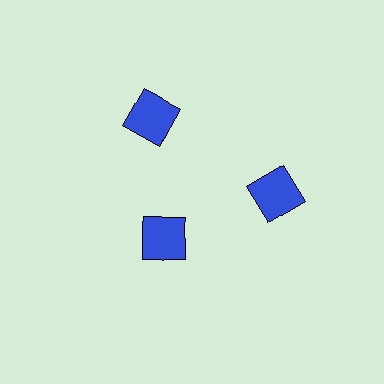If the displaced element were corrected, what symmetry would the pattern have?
It would have 3-fold rotational symmetry — the pattern would map onto itself every 120 degrees.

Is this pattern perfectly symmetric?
No. The 3 blue squares are arranged in a ring, but one element near the 7 o'clock position is pulled inward toward the center, breaking the 3-fold rotational symmetry.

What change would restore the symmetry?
The symmetry would be restored by moving it outward, back onto the ring so that all 3 squares sit at equal angles and equal distance from the center.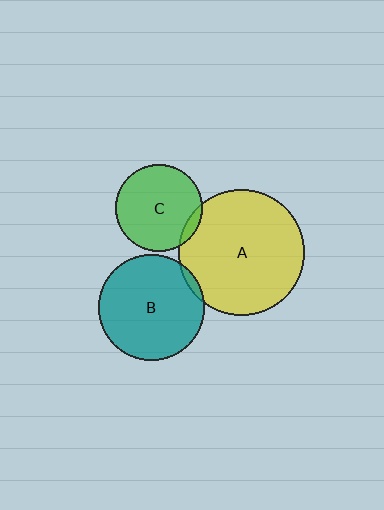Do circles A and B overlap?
Yes.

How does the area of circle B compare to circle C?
Approximately 1.5 times.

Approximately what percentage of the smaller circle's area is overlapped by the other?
Approximately 5%.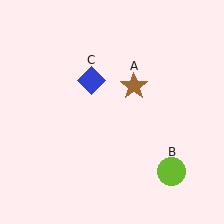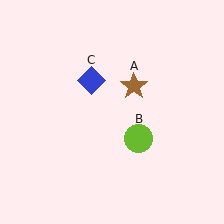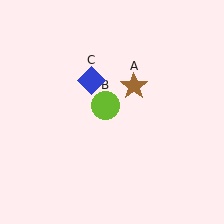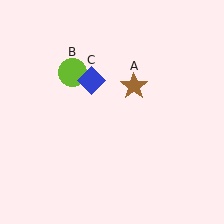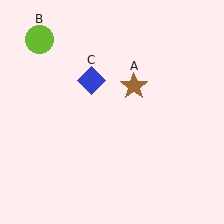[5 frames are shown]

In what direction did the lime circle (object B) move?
The lime circle (object B) moved up and to the left.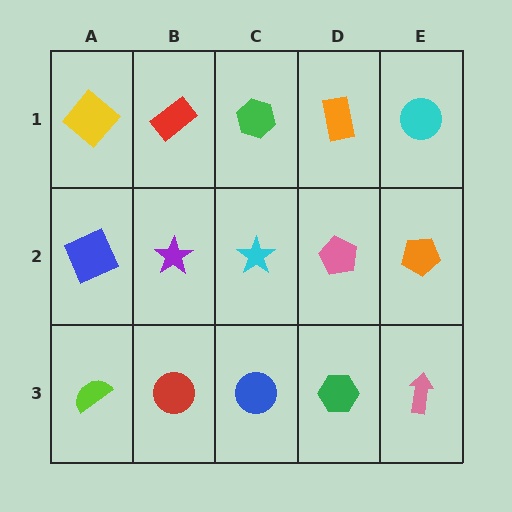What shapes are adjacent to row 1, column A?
A blue square (row 2, column A), a red rectangle (row 1, column B).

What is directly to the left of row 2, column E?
A pink pentagon.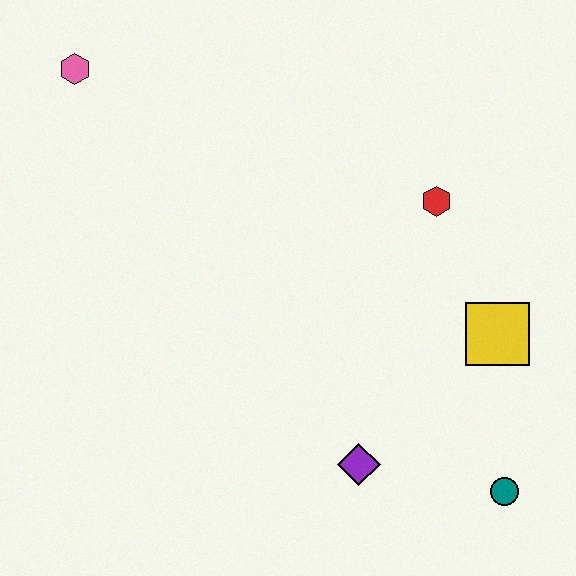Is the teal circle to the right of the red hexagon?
Yes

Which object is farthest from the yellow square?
The pink hexagon is farthest from the yellow square.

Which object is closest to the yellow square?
The red hexagon is closest to the yellow square.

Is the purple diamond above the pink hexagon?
No